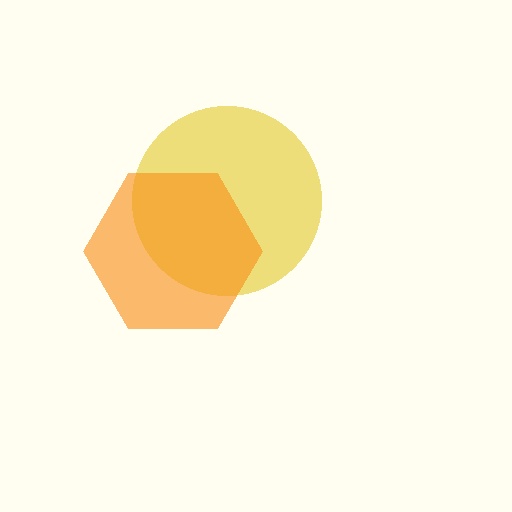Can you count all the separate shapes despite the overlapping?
Yes, there are 2 separate shapes.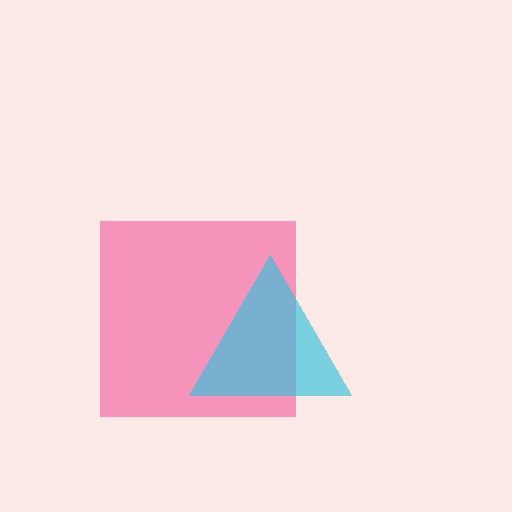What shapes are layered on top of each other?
The layered shapes are: a pink square, a cyan triangle.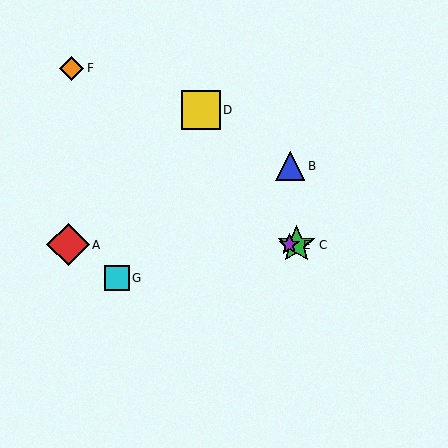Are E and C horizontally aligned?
Yes, both are at y≈245.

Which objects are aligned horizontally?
Objects A, C, E are aligned horizontally.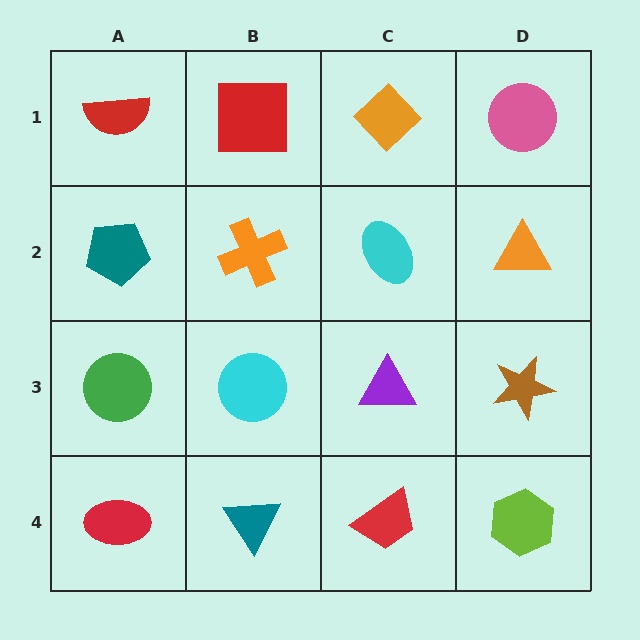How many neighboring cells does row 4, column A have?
2.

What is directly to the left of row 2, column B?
A teal pentagon.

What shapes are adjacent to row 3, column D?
An orange triangle (row 2, column D), a lime hexagon (row 4, column D), a purple triangle (row 3, column C).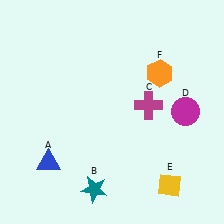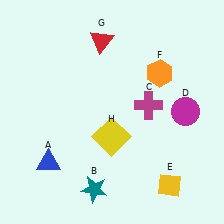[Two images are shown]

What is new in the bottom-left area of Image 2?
A yellow square (H) was added in the bottom-left area of Image 2.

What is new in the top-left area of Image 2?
A red triangle (G) was added in the top-left area of Image 2.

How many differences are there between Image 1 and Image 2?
There are 2 differences between the two images.